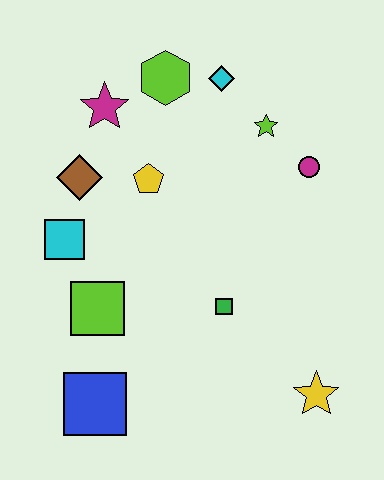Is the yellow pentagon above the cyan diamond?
No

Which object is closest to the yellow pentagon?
The brown diamond is closest to the yellow pentagon.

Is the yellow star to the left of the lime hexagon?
No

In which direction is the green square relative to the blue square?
The green square is to the right of the blue square.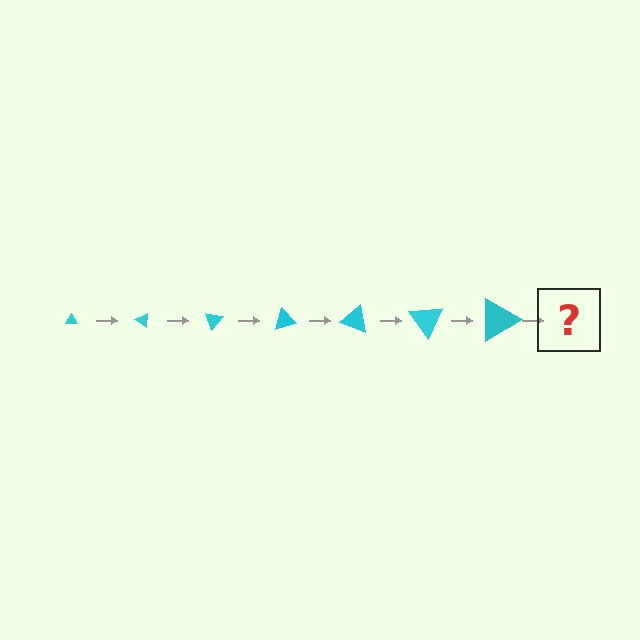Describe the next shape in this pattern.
It should be a triangle, larger than the previous one and rotated 245 degrees from the start.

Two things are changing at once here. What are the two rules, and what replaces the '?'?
The two rules are that the triangle grows larger each step and it rotates 35 degrees each step. The '?' should be a triangle, larger than the previous one and rotated 245 degrees from the start.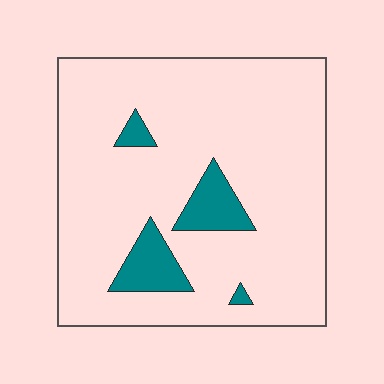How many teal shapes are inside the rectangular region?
4.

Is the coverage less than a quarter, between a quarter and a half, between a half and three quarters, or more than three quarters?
Less than a quarter.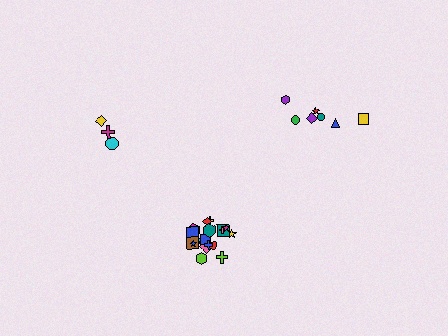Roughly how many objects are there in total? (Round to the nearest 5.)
Roughly 30 objects in total.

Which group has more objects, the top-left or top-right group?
The top-right group.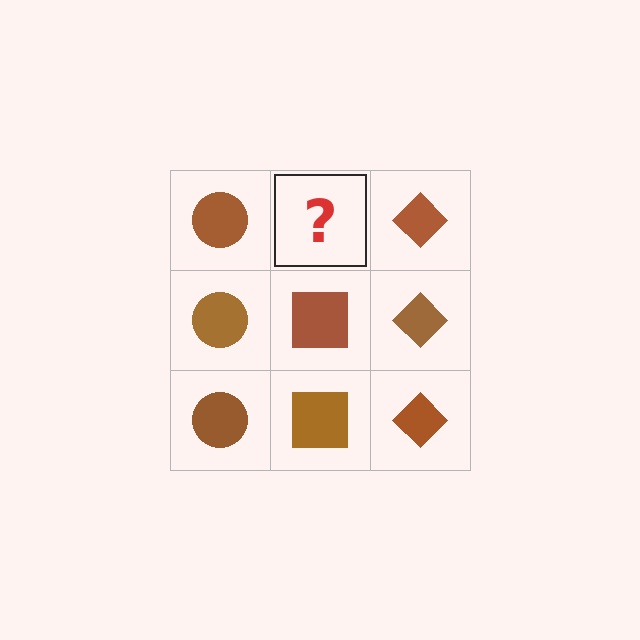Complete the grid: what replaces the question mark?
The question mark should be replaced with a brown square.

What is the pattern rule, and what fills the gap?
The rule is that each column has a consistent shape. The gap should be filled with a brown square.